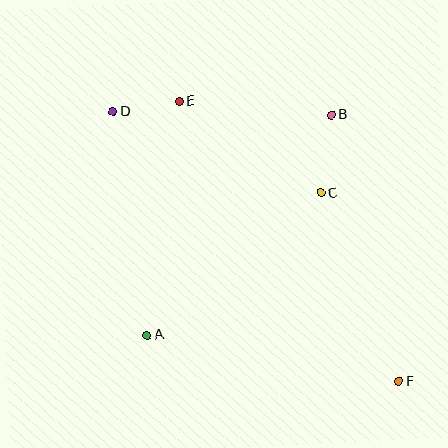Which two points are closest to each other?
Points D and E are closest to each other.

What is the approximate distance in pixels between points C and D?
The distance between C and D is approximately 223 pixels.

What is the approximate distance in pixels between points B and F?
The distance between B and F is approximately 275 pixels.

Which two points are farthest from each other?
Points D and F are farthest from each other.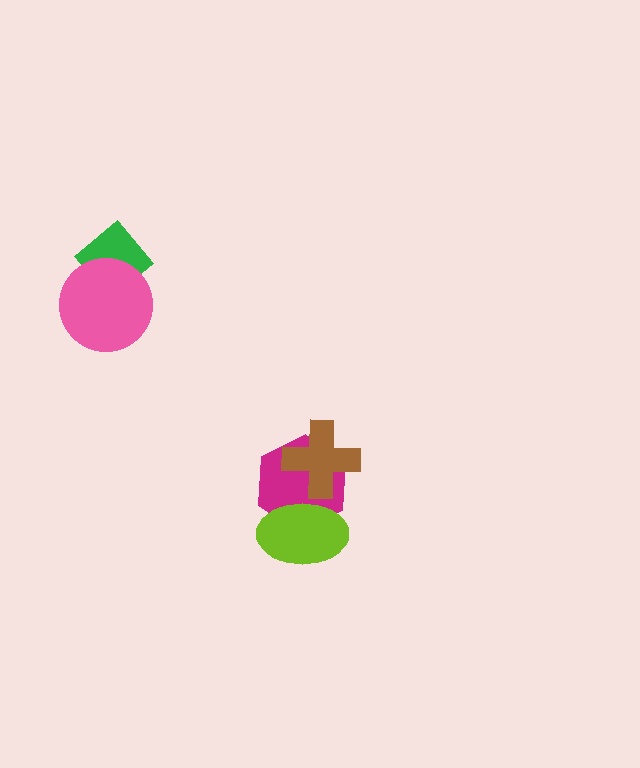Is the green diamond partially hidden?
Yes, it is partially covered by another shape.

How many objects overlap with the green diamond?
1 object overlaps with the green diamond.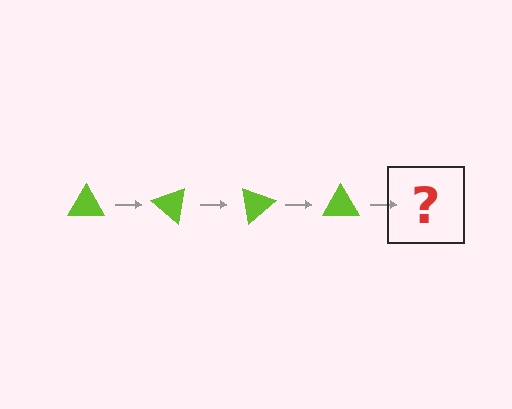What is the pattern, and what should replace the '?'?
The pattern is that the triangle rotates 40 degrees each step. The '?' should be a lime triangle rotated 160 degrees.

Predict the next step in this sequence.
The next step is a lime triangle rotated 160 degrees.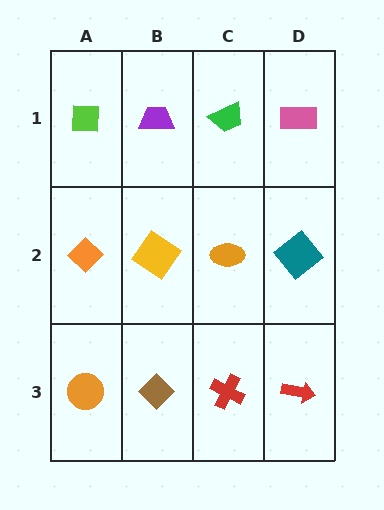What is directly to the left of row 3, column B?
An orange circle.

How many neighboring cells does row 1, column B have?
3.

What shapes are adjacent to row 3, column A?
An orange diamond (row 2, column A), a brown diamond (row 3, column B).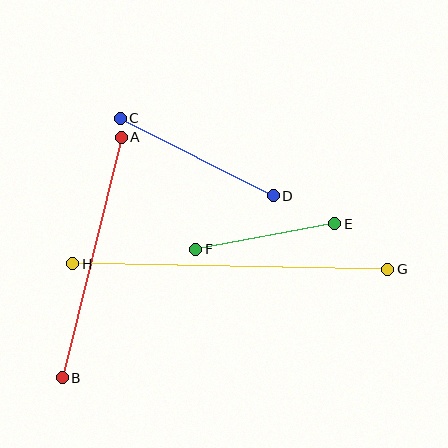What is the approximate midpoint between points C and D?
The midpoint is at approximately (197, 157) pixels.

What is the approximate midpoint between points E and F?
The midpoint is at approximately (265, 236) pixels.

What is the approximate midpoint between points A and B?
The midpoint is at approximately (92, 257) pixels.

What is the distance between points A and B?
The distance is approximately 248 pixels.